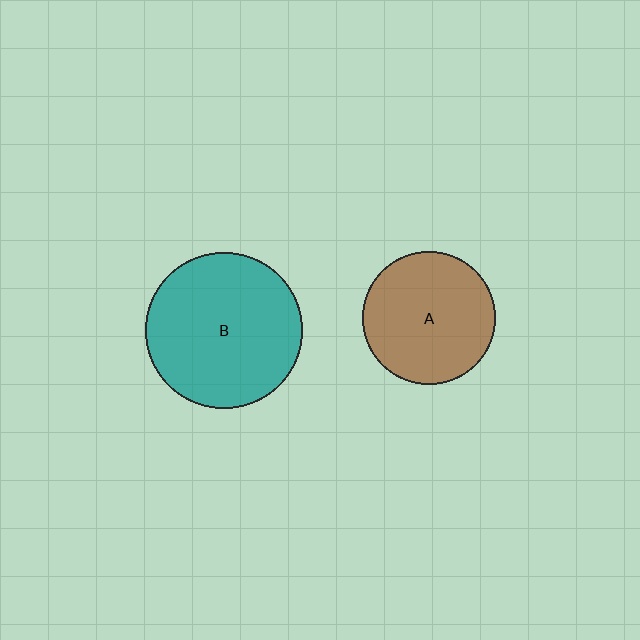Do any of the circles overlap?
No, none of the circles overlap.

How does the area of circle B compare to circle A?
Approximately 1.4 times.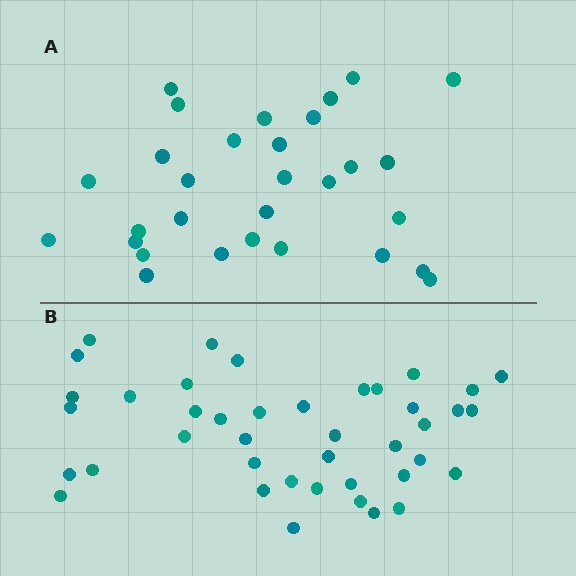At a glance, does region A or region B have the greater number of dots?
Region B (the bottom region) has more dots.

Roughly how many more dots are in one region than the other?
Region B has roughly 12 or so more dots than region A.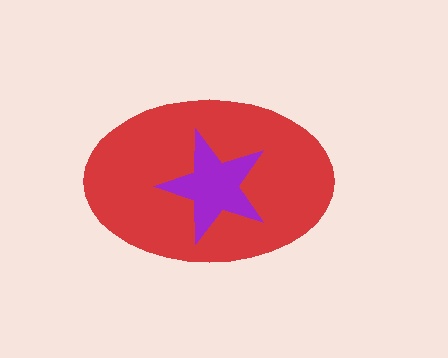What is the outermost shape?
The red ellipse.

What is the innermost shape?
The purple star.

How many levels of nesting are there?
2.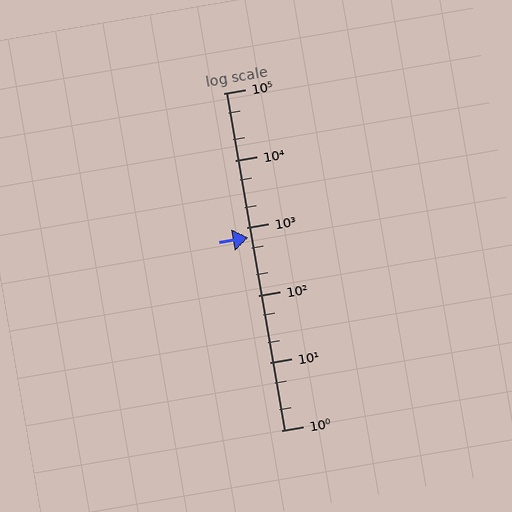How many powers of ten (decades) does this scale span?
The scale spans 5 decades, from 1 to 100000.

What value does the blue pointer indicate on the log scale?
The pointer indicates approximately 720.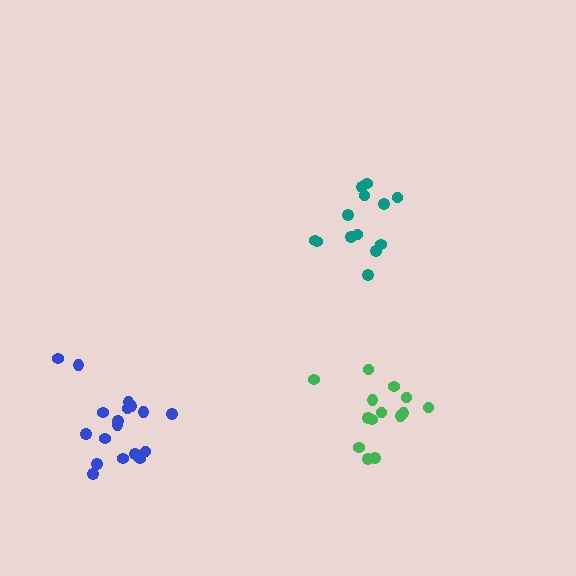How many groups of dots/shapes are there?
There are 3 groups.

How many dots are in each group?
Group 1: 13 dots, Group 2: 18 dots, Group 3: 14 dots (45 total).